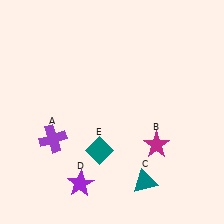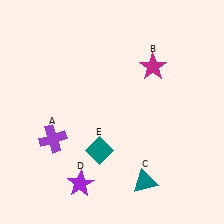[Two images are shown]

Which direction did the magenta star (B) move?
The magenta star (B) moved up.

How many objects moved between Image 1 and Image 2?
1 object moved between the two images.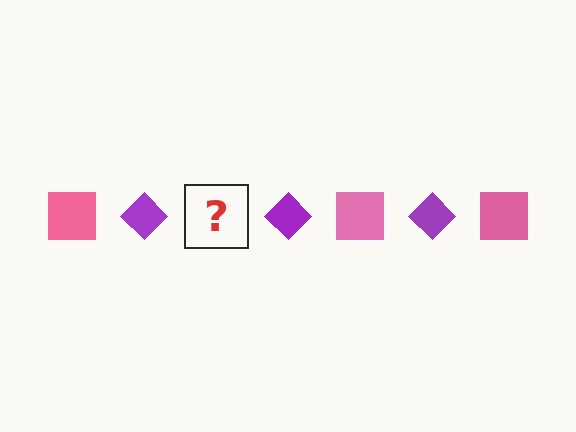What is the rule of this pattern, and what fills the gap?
The rule is that the pattern alternates between pink square and purple diamond. The gap should be filled with a pink square.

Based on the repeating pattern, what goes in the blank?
The blank should be a pink square.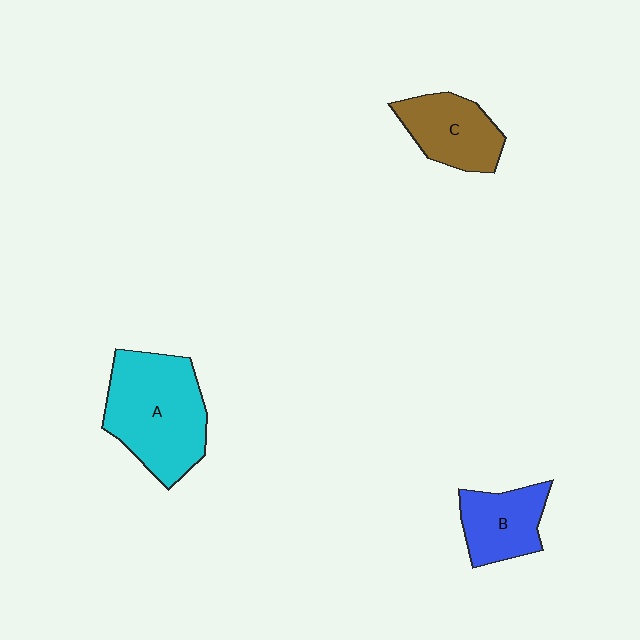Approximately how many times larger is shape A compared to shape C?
Approximately 1.7 times.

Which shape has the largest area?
Shape A (cyan).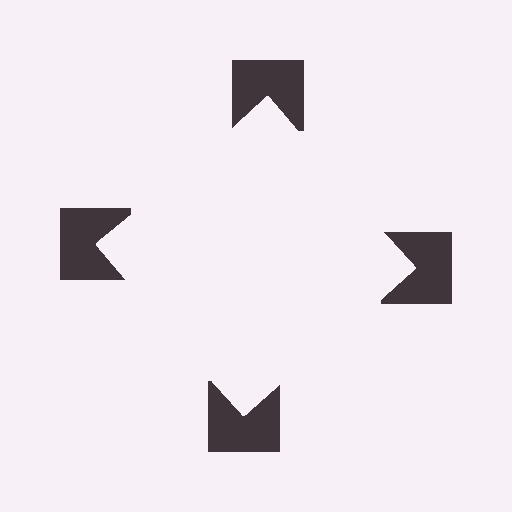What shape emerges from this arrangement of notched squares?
An illusory square — its edges are inferred from the aligned wedge cuts in the notched squares, not physically drawn.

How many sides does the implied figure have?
4 sides.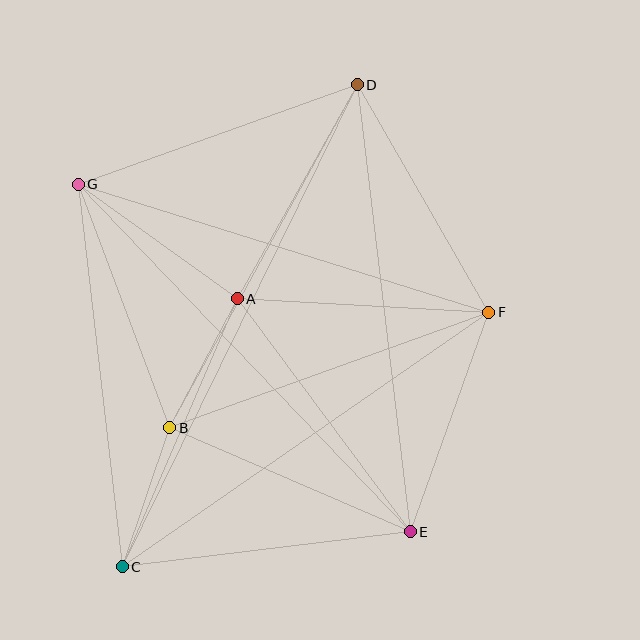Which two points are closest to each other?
Points A and B are closest to each other.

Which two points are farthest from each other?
Points C and D are farthest from each other.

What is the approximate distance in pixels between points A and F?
The distance between A and F is approximately 252 pixels.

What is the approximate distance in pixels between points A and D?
The distance between A and D is approximately 245 pixels.